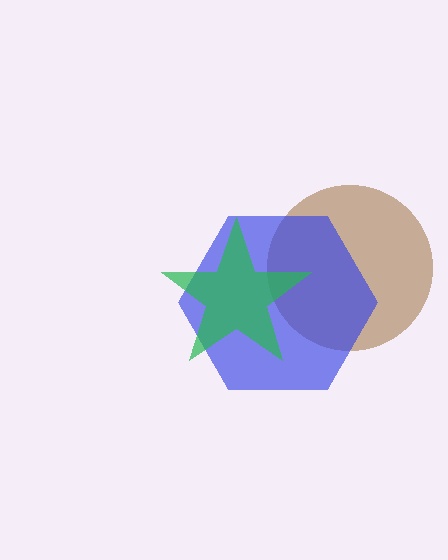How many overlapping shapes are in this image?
There are 3 overlapping shapes in the image.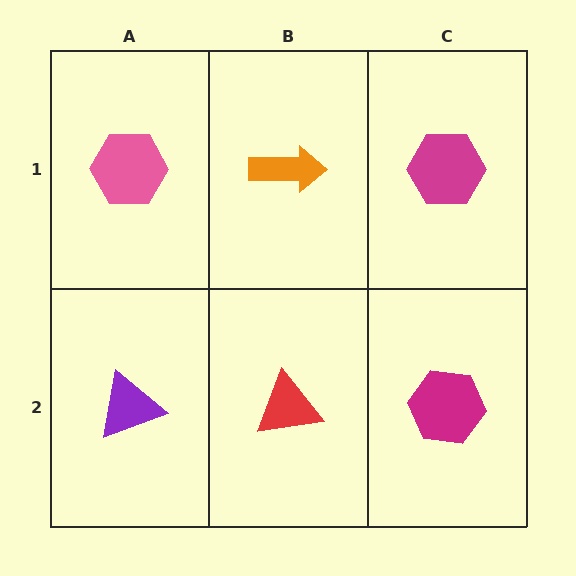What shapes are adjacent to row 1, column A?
A purple triangle (row 2, column A), an orange arrow (row 1, column B).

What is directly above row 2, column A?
A pink hexagon.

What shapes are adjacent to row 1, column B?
A red triangle (row 2, column B), a pink hexagon (row 1, column A), a magenta hexagon (row 1, column C).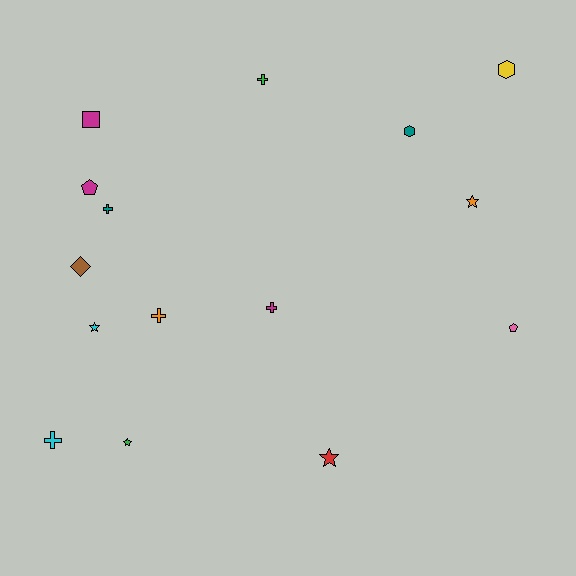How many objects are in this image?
There are 15 objects.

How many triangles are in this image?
There are no triangles.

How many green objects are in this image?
There are 2 green objects.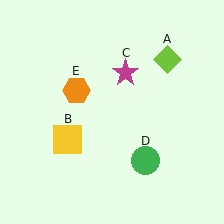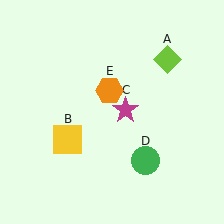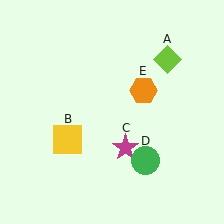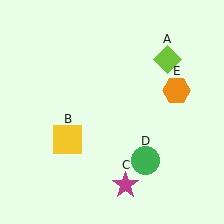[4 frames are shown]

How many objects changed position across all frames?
2 objects changed position: magenta star (object C), orange hexagon (object E).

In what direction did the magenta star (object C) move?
The magenta star (object C) moved down.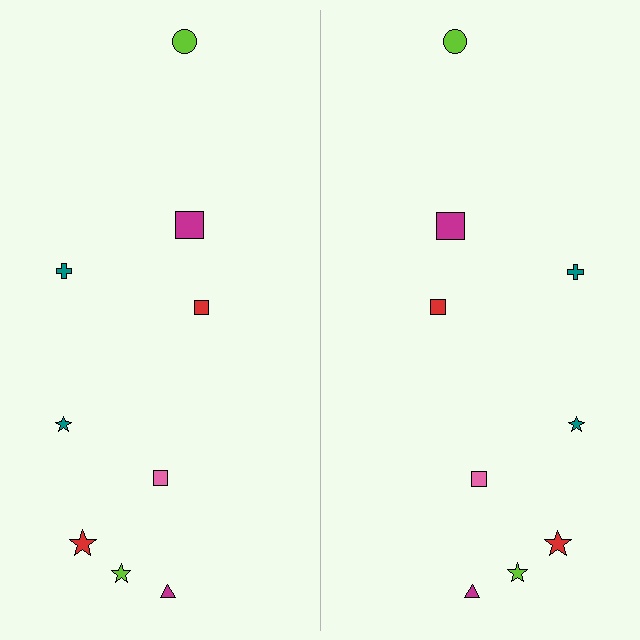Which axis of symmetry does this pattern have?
The pattern has a vertical axis of symmetry running through the center of the image.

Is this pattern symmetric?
Yes, this pattern has bilateral (reflection) symmetry.